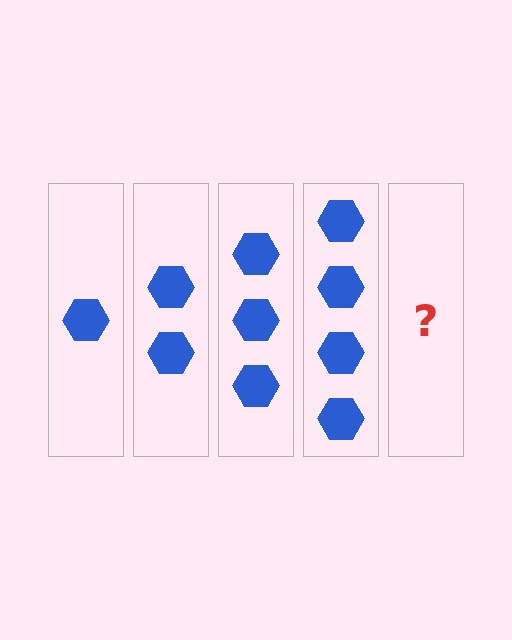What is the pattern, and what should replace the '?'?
The pattern is that each step adds one more hexagon. The '?' should be 5 hexagons.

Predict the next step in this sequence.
The next step is 5 hexagons.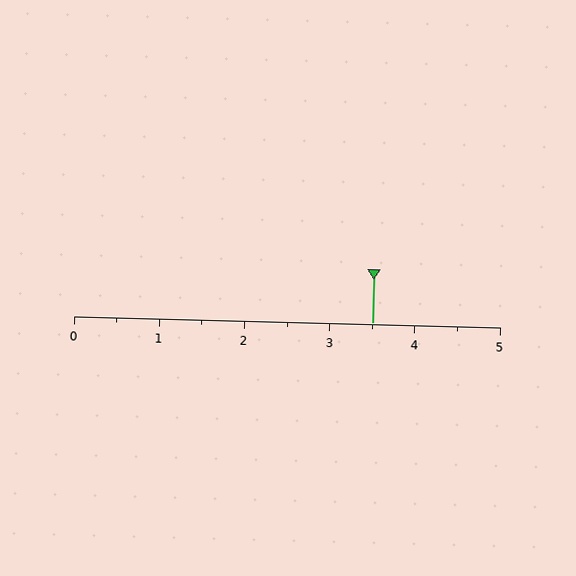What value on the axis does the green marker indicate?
The marker indicates approximately 3.5.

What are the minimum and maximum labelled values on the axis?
The axis runs from 0 to 5.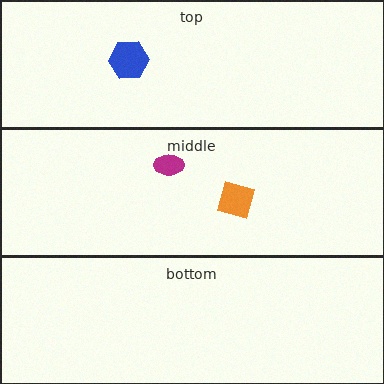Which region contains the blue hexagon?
The top region.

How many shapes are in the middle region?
2.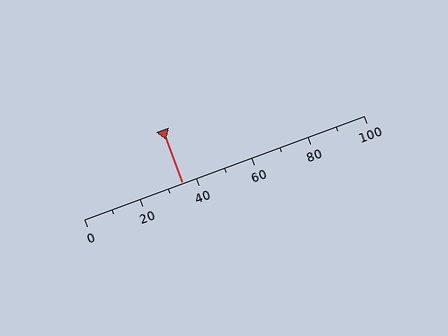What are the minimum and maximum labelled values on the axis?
The axis runs from 0 to 100.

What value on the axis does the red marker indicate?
The marker indicates approximately 35.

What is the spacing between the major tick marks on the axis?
The major ticks are spaced 20 apart.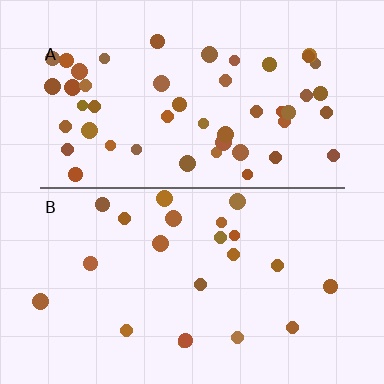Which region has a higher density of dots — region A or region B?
A (the top).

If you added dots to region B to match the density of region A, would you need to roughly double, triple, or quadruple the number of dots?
Approximately double.